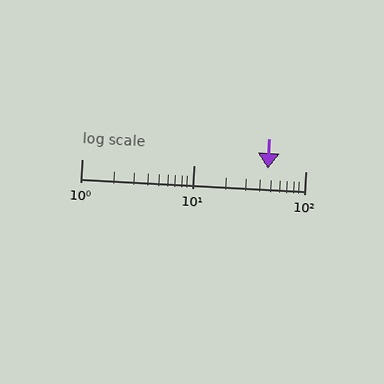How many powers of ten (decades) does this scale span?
The scale spans 2 decades, from 1 to 100.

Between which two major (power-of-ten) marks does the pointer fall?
The pointer is between 10 and 100.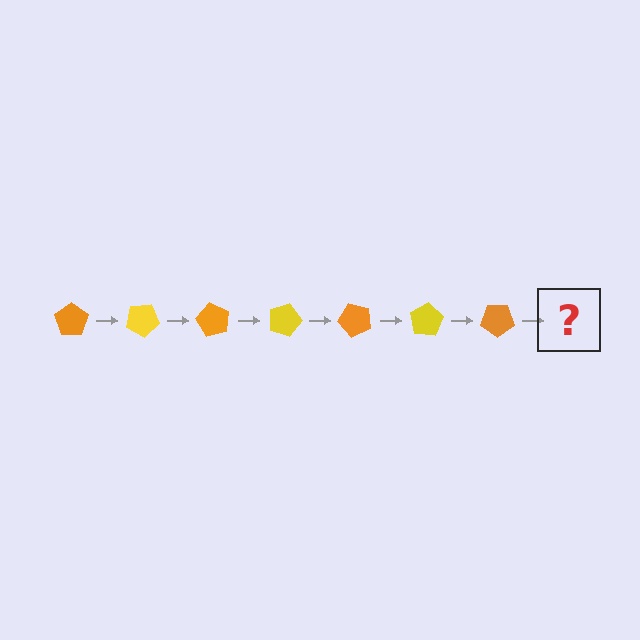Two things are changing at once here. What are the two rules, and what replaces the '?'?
The two rules are that it rotates 30 degrees each step and the color cycles through orange and yellow. The '?' should be a yellow pentagon, rotated 210 degrees from the start.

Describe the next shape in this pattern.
It should be a yellow pentagon, rotated 210 degrees from the start.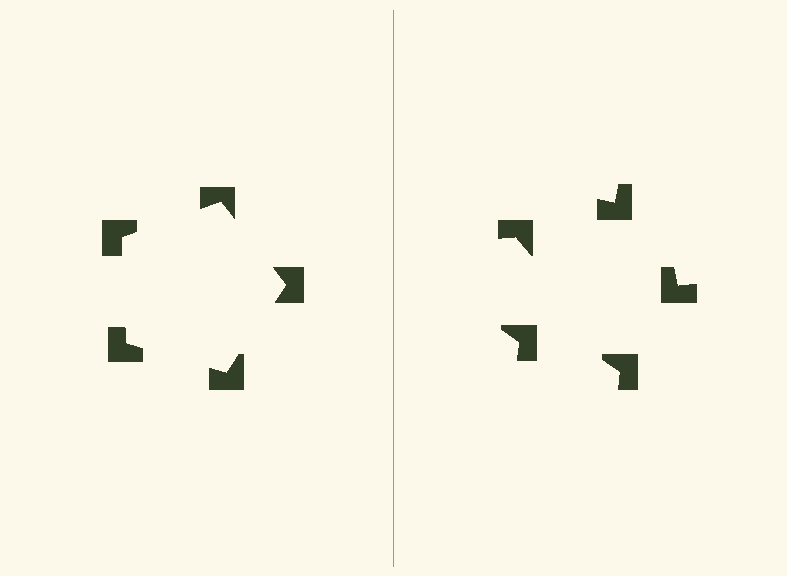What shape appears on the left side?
An illusory pentagon.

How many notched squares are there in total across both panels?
10 — 5 on each side.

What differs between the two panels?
The notched squares are positioned identically on both sides; only the wedge orientations differ. On the left they align to a pentagon; on the right they are misaligned.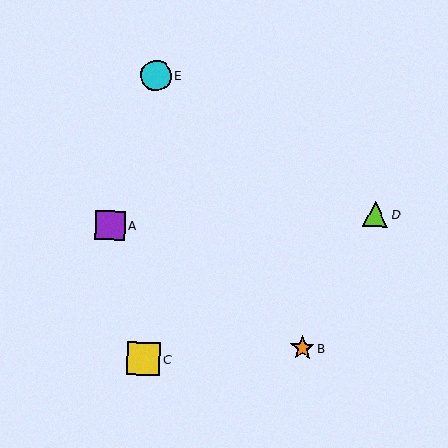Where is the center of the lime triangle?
The center of the lime triangle is at (375, 214).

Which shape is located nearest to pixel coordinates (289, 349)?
The orange star (labeled B) at (302, 348) is nearest to that location.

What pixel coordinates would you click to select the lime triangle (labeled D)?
Click at (375, 214) to select the lime triangle D.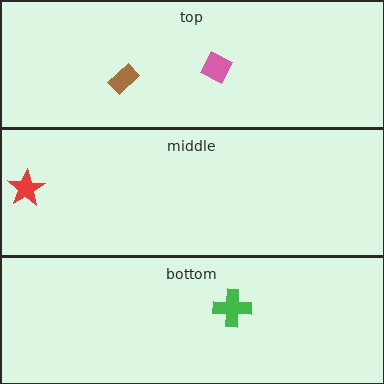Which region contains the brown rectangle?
The top region.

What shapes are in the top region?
The pink diamond, the brown rectangle.